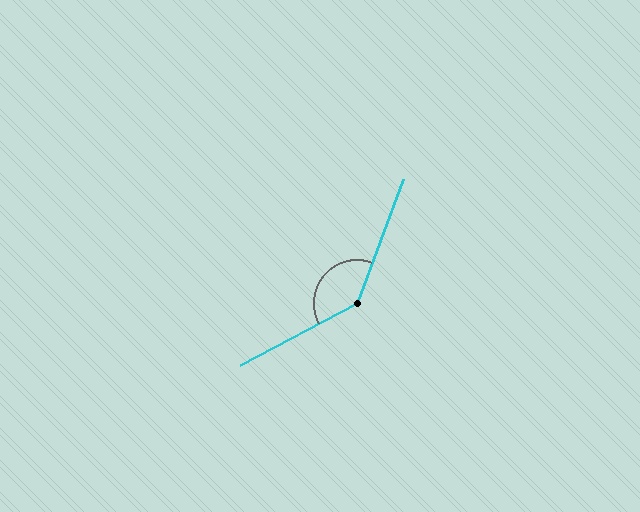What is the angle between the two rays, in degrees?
Approximately 138 degrees.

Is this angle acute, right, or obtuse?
It is obtuse.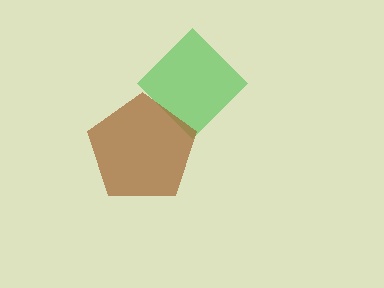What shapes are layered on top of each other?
The layered shapes are: a green diamond, a brown pentagon.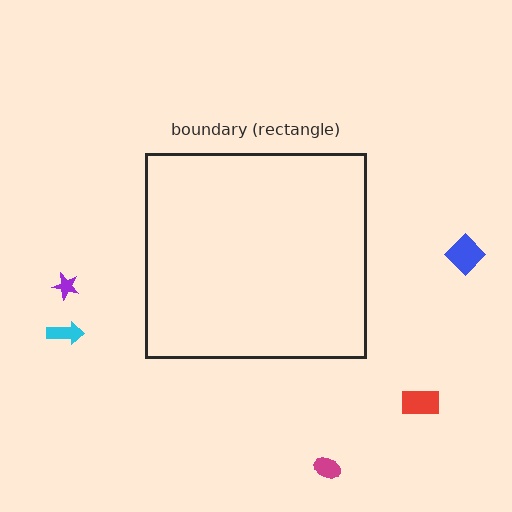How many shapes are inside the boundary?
0 inside, 5 outside.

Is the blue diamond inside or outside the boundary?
Outside.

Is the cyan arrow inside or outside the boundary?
Outside.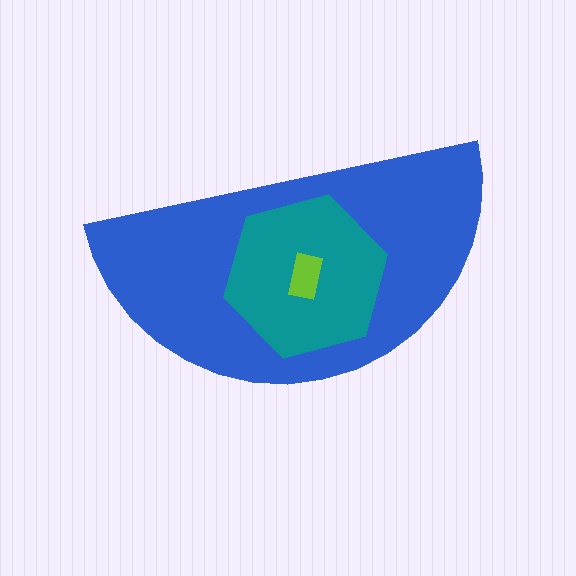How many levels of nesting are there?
3.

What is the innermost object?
The lime rectangle.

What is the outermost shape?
The blue semicircle.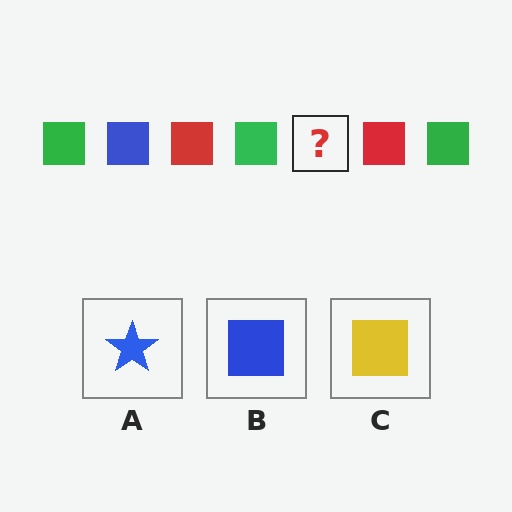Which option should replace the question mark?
Option B.